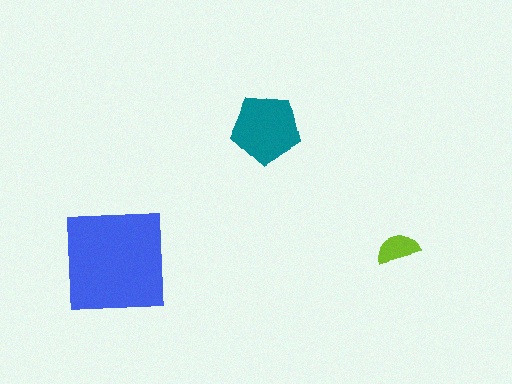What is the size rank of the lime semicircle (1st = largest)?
3rd.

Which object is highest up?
The teal pentagon is topmost.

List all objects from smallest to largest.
The lime semicircle, the teal pentagon, the blue square.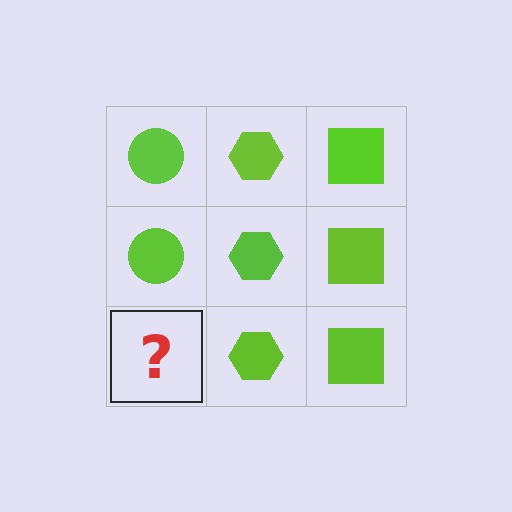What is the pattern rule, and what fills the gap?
The rule is that each column has a consistent shape. The gap should be filled with a lime circle.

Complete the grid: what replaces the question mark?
The question mark should be replaced with a lime circle.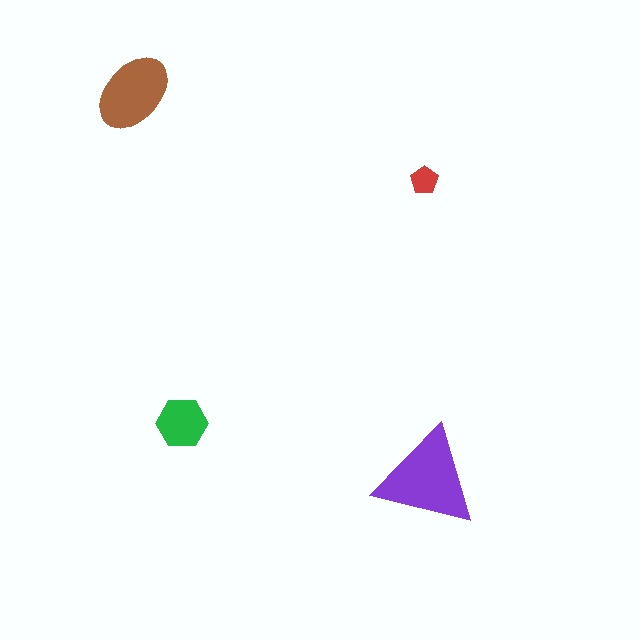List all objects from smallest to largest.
The red pentagon, the green hexagon, the brown ellipse, the purple triangle.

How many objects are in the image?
There are 4 objects in the image.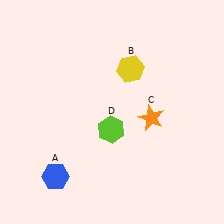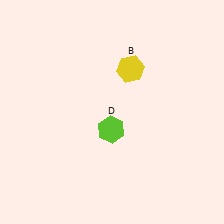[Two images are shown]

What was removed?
The blue hexagon (A), the orange star (C) were removed in Image 2.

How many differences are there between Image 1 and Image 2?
There are 2 differences between the two images.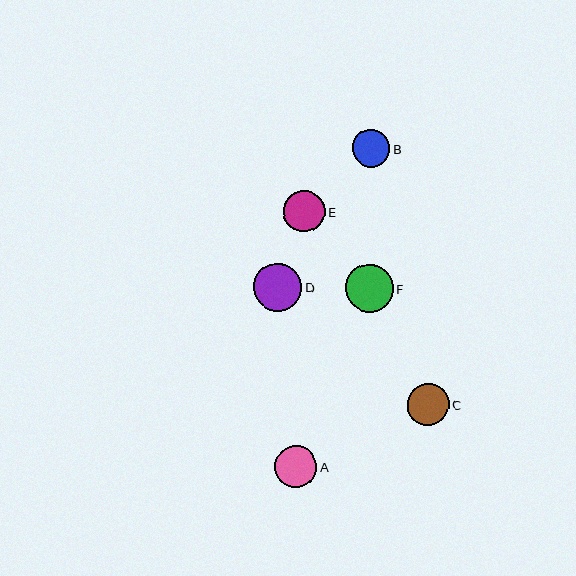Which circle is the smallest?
Circle B is the smallest with a size of approximately 37 pixels.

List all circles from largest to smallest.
From largest to smallest: F, D, A, C, E, B.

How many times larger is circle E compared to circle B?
Circle E is approximately 1.1 times the size of circle B.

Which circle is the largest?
Circle F is the largest with a size of approximately 48 pixels.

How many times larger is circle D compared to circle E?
Circle D is approximately 1.2 times the size of circle E.